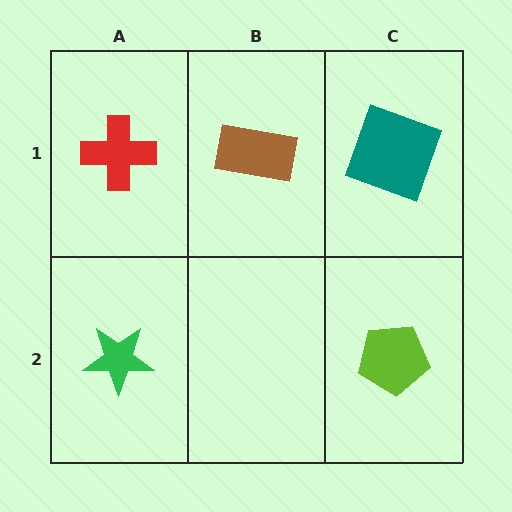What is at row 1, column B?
A brown rectangle.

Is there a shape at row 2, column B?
No, that cell is empty.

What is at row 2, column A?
A green star.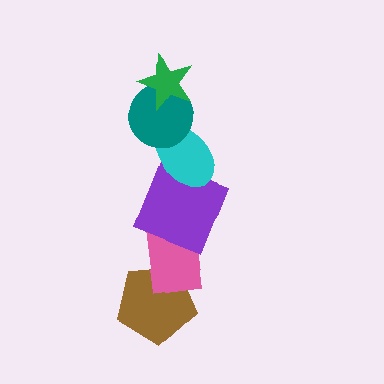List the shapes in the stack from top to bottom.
From top to bottom: the green star, the teal circle, the cyan ellipse, the purple square, the pink rectangle, the brown pentagon.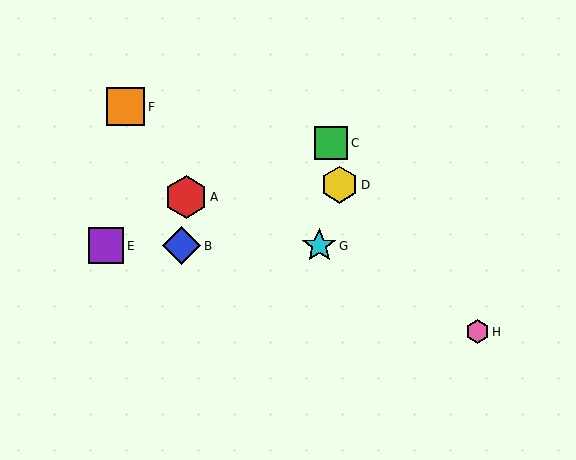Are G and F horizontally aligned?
No, G is at y≈246 and F is at y≈107.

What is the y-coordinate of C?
Object C is at y≈143.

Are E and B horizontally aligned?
Yes, both are at y≈246.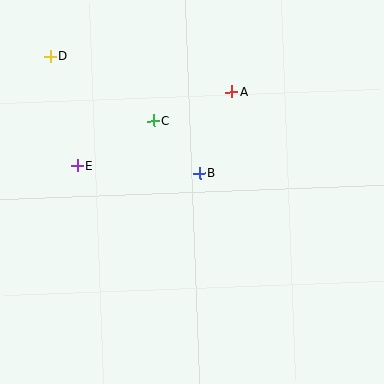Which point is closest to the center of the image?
Point B at (199, 173) is closest to the center.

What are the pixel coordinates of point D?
Point D is at (50, 57).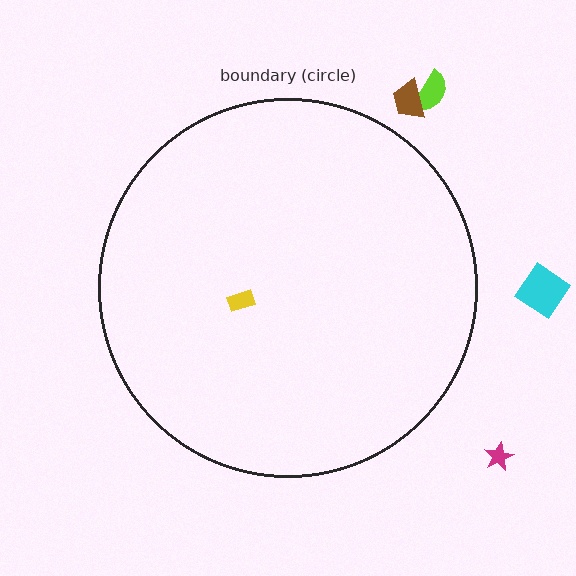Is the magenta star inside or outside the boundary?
Outside.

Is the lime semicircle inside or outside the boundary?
Outside.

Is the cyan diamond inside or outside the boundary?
Outside.